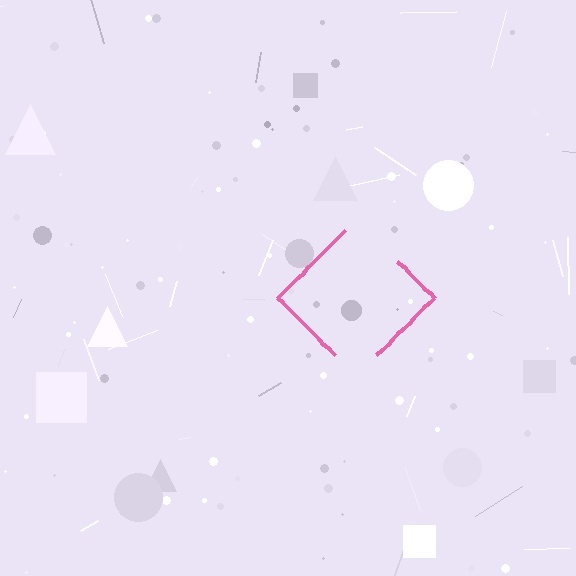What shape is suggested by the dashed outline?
The dashed outline suggests a diamond.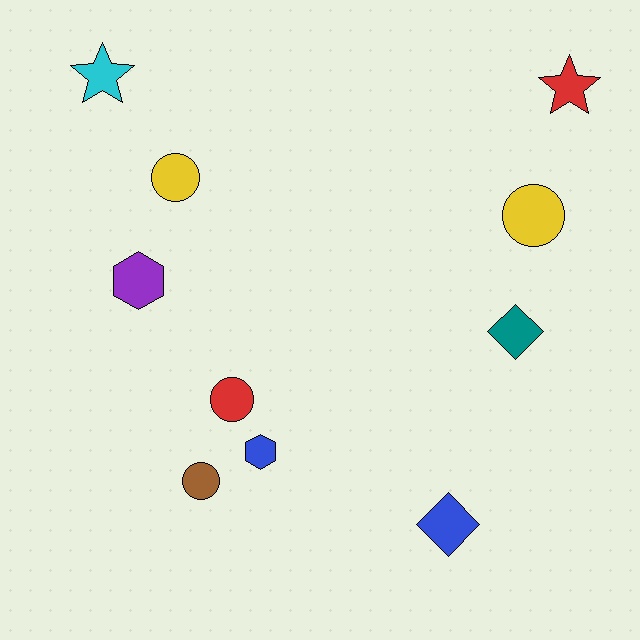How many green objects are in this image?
There are no green objects.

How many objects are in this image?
There are 10 objects.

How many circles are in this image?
There are 4 circles.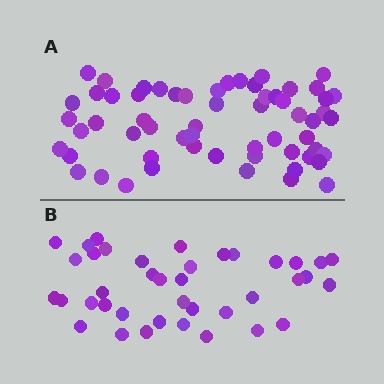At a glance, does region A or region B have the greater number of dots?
Region A (the top region) has more dots.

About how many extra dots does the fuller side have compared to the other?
Region A has approximately 20 more dots than region B.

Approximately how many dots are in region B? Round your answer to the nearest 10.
About 40 dots. (The exact count is 39, which rounds to 40.)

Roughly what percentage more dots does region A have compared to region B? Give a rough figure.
About 55% more.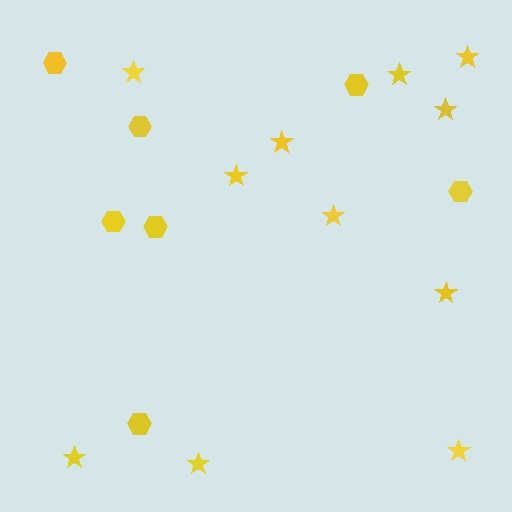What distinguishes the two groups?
There are 2 groups: one group of stars (11) and one group of hexagons (7).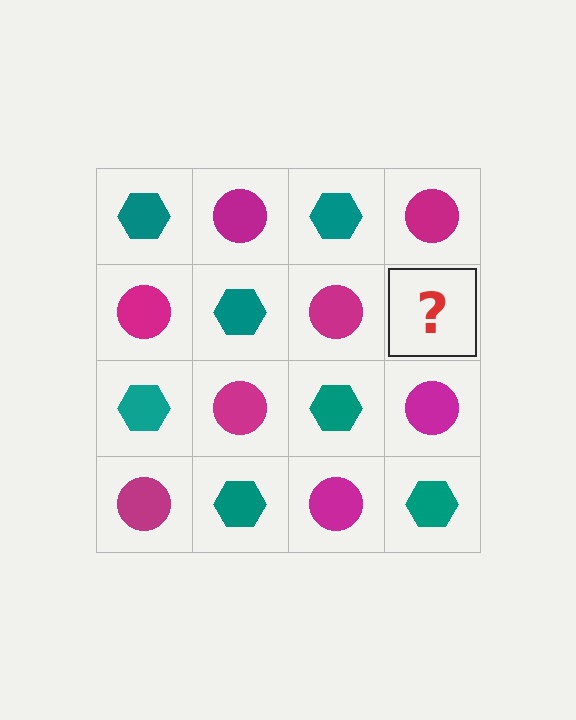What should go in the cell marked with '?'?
The missing cell should contain a teal hexagon.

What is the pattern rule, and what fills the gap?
The rule is that it alternates teal hexagon and magenta circle in a checkerboard pattern. The gap should be filled with a teal hexagon.